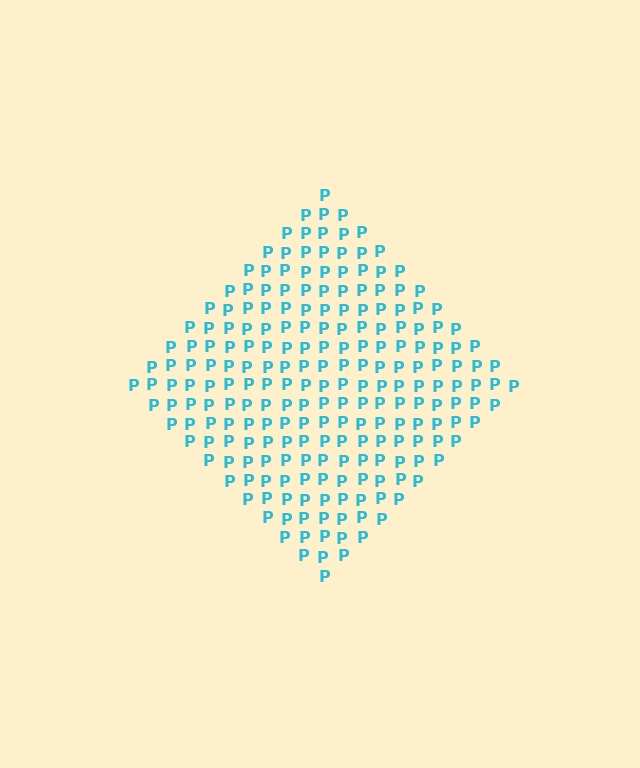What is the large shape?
The large shape is a diamond.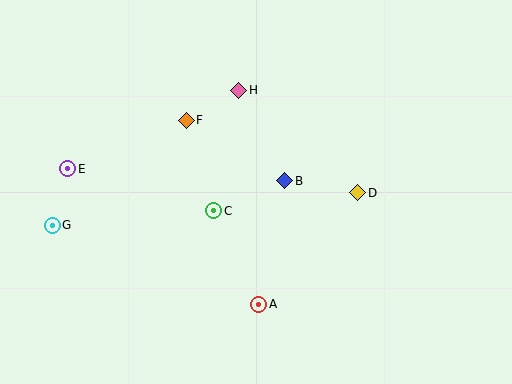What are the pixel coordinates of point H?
Point H is at (239, 90).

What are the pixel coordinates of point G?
Point G is at (52, 225).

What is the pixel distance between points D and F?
The distance between D and F is 186 pixels.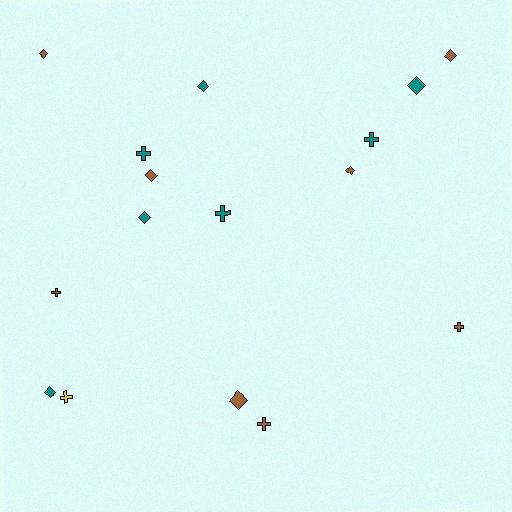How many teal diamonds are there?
There are 4 teal diamonds.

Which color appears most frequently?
Brown, with 8 objects.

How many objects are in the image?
There are 16 objects.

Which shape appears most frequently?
Diamond, with 9 objects.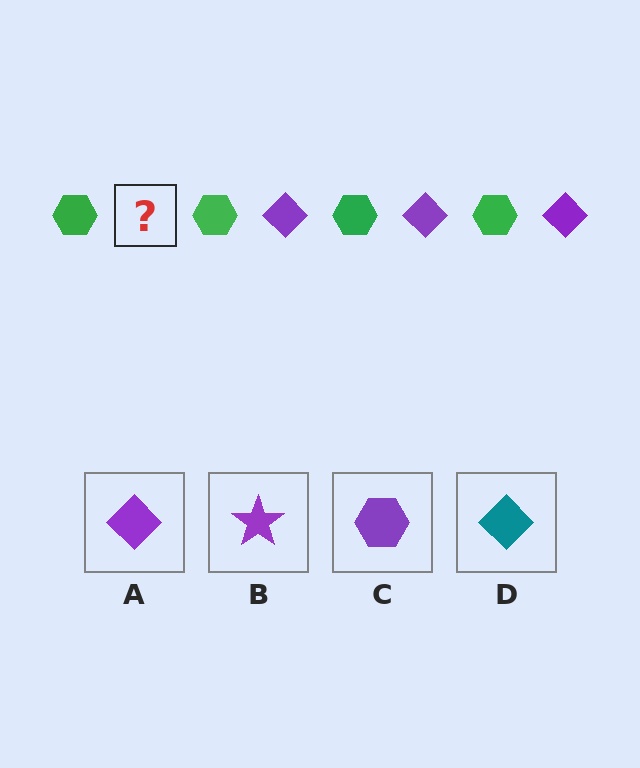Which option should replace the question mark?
Option A.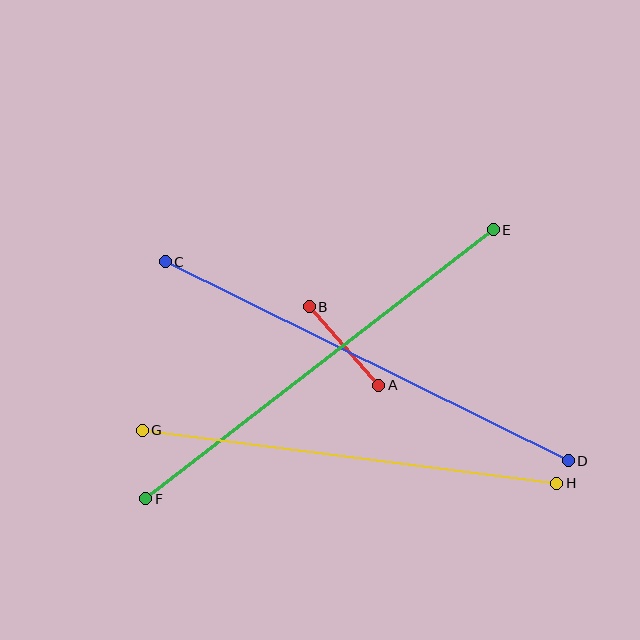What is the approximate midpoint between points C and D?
The midpoint is at approximately (367, 361) pixels.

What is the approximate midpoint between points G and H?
The midpoint is at approximately (349, 457) pixels.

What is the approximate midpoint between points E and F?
The midpoint is at approximately (320, 364) pixels.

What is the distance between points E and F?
The distance is approximately 440 pixels.